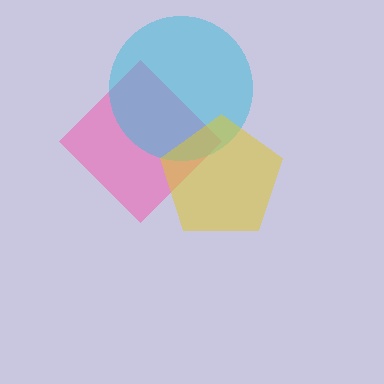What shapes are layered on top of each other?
The layered shapes are: a pink diamond, a cyan circle, a yellow pentagon.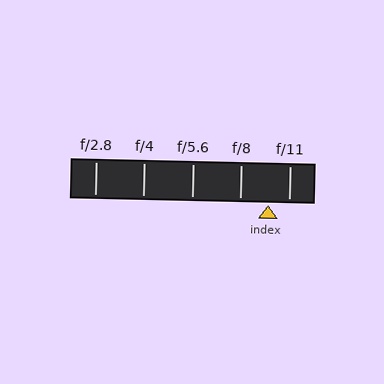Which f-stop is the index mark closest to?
The index mark is closest to f/11.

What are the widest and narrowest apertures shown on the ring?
The widest aperture shown is f/2.8 and the narrowest is f/11.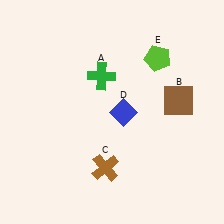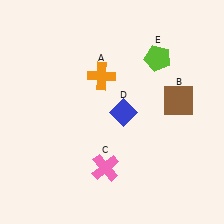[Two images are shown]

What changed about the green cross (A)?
In Image 1, A is green. In Image 2, it changed to orange.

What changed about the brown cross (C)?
In Image 1, C is brown. In Image 2, it changed to pink.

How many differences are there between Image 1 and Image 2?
There are 2 differences between the two images.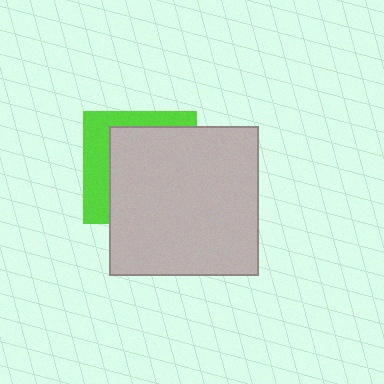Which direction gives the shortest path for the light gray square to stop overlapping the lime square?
Moving toward the lower-right gives the shortest separation.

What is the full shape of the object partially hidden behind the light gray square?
The partially hidden object is a lime square.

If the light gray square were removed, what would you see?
You would see the complete lime square.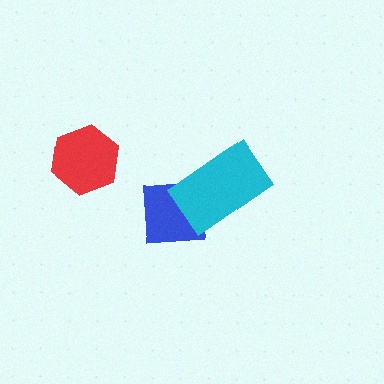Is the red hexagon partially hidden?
No, no other shape covers it.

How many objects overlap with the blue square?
1 object overlaps with the blue square.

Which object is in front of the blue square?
The cyan rectangle is in front of the blue square.